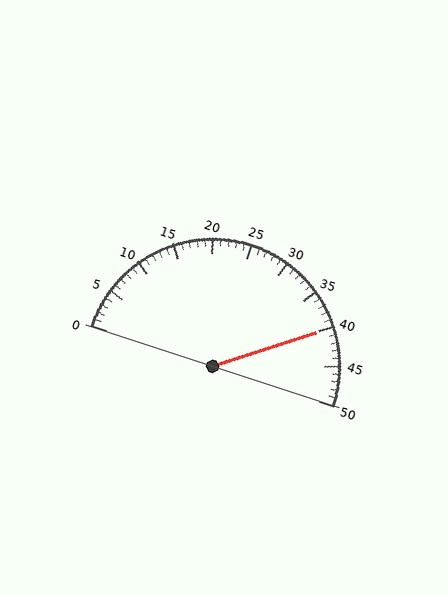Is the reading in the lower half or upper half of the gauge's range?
The reading is in the upper half of the range (0 to 50).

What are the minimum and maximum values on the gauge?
The gauge ranges from 0 to 50.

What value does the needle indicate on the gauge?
The needle indicates approximately 40.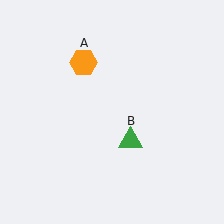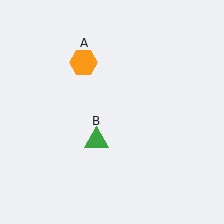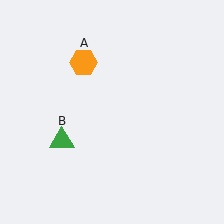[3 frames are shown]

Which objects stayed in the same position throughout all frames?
Orange hexagon (object A) remained stationary.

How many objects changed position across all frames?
1 object changed position: green triangle (object B).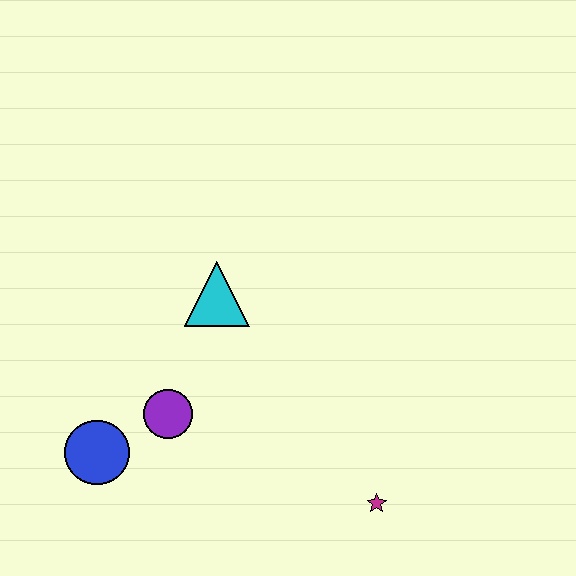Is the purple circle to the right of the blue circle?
Yes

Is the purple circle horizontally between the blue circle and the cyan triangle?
Yes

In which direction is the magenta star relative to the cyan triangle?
The magenta star is below the cyan triangle.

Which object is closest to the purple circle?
The blue circle is closest to the purple circle.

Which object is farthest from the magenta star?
The blue circle is farthest from the magenta star.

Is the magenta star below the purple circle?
Yes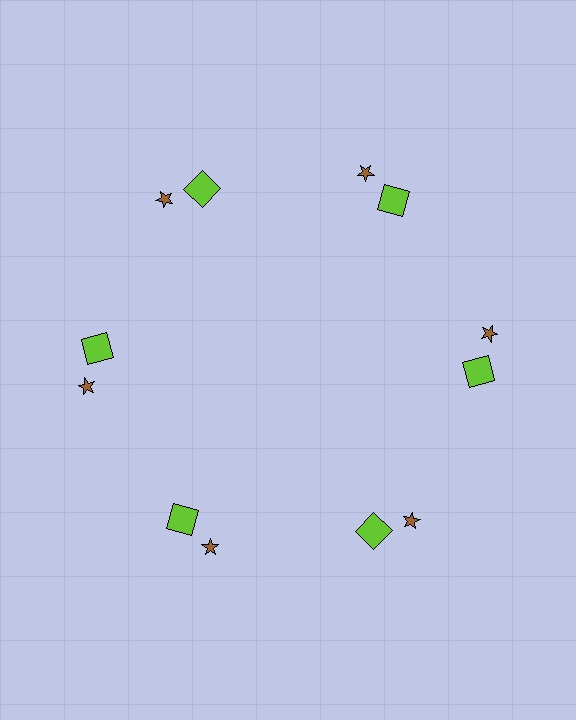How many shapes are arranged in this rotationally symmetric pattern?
There are 12 shapes, arranged in 6 groups of 2.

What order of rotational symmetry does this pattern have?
This pattern has 6-fold rotational symmetry.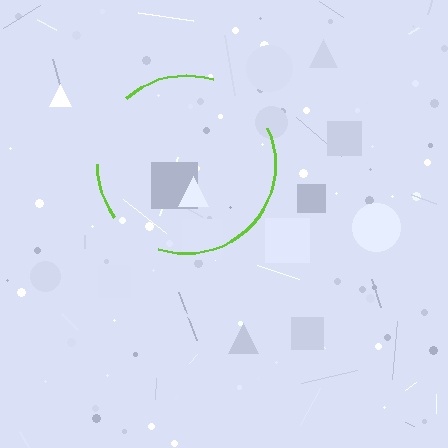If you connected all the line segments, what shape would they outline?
They would outline a circle.